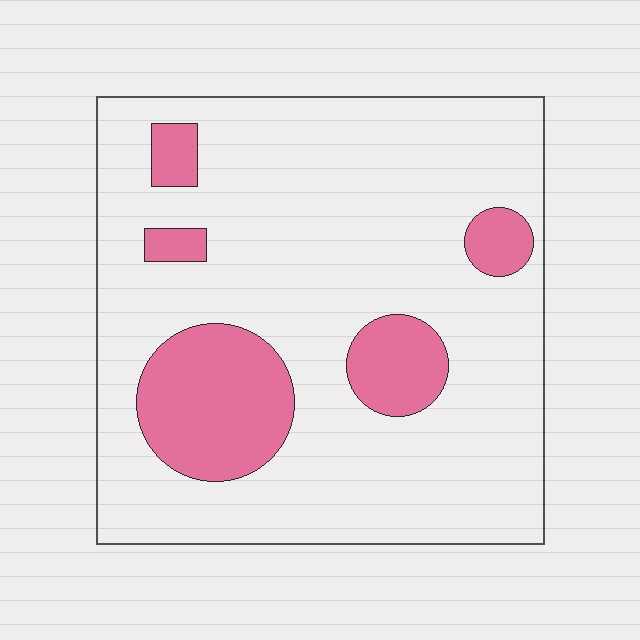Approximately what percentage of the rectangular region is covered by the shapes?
Approximately 20%.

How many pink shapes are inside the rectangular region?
5.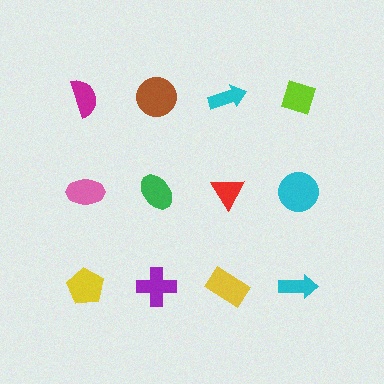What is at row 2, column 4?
A cyan circle.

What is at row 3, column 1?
A yellow pentagon.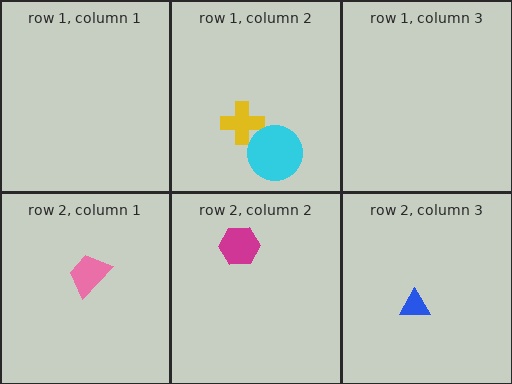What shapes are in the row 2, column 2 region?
The magenta hexagon.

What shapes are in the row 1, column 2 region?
The yellow cross, the cyan circle.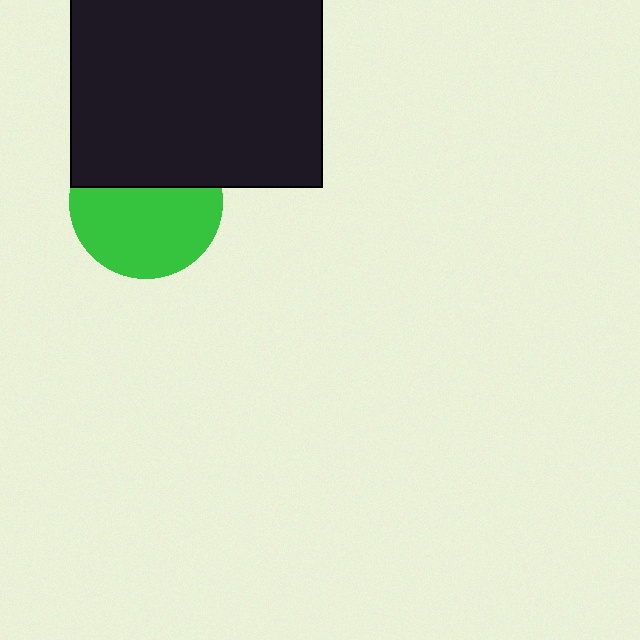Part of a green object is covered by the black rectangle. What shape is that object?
It is a circle.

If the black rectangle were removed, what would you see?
You would see the complete green circle.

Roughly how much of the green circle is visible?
About half of it is visible (roughly 62%).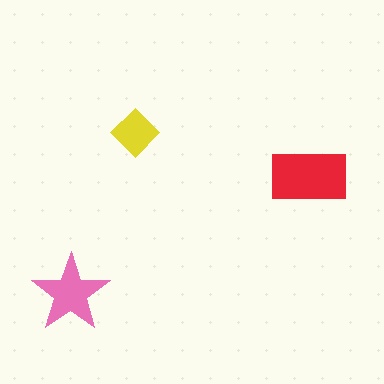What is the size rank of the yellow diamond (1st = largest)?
3rd.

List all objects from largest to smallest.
The red rectangle, the pink star, the yellow diamond.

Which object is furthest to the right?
The red rectangle is rightmost.